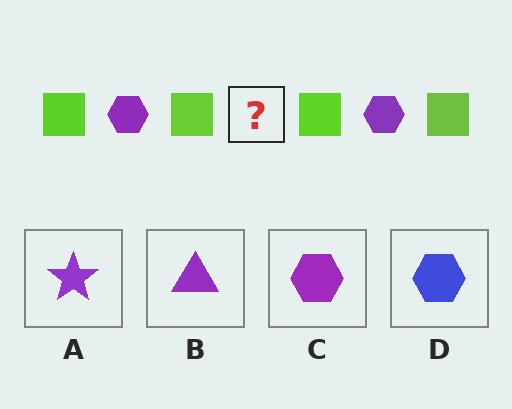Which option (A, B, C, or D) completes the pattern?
C.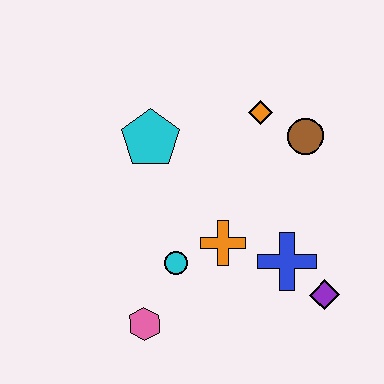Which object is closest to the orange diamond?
The brown circle is closest to the orange diamond.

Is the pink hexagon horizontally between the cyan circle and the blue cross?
No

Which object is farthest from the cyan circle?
The brown circle is farthest from the cyan circle.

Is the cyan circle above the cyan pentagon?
No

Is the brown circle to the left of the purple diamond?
Yes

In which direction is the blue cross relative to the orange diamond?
The blue cross is below the orange diamond.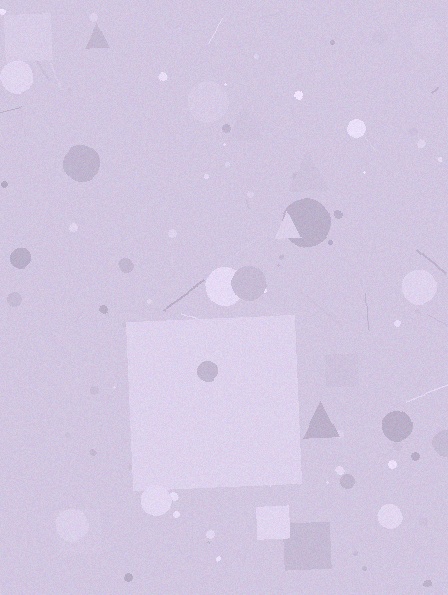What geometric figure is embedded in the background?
A square is embedded in the background.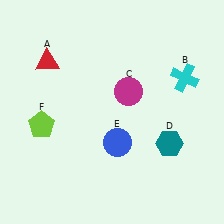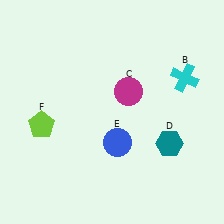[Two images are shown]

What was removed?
The red triangle (A) was removed in Image 2.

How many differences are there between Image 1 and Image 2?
There is 1 difference between the two images.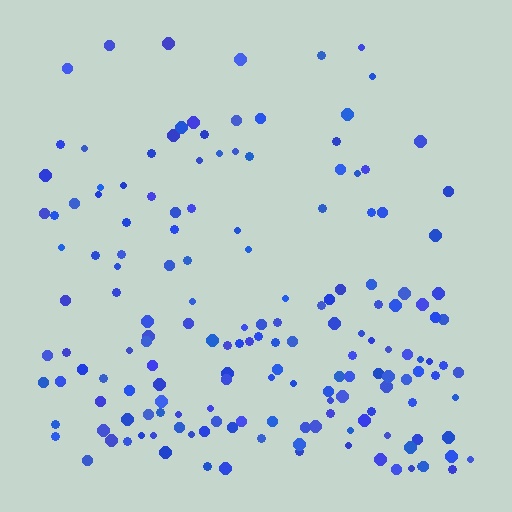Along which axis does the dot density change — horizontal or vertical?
Vertical.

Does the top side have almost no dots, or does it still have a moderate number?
Still a moderate number, just noticeably fewer than the bottom.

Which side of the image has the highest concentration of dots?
The bottom.